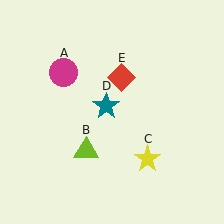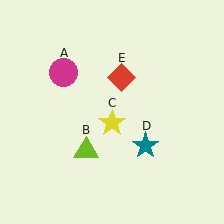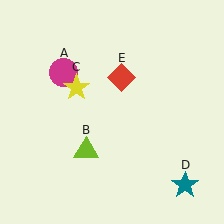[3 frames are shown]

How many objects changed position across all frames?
2 objects changed position: yellow star (object C), teal star (object D).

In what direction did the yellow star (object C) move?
The yellow star (object C) moved up and to the left.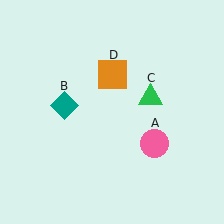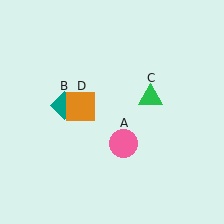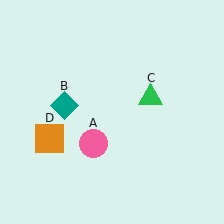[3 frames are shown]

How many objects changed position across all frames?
2 objects changed position: pink circle (object A), orange square (object D).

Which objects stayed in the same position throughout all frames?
Teal diamond (object B) and green triangle (object C) remained stationary.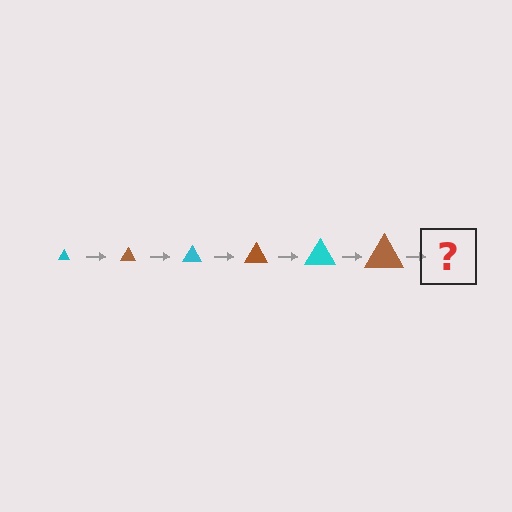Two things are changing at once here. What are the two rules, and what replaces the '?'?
The two rules are that the triangle grows larger each step and the color cycles through cyan and brown. The '?' should be a cyan triangle, larger than the previous one.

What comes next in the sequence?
The next element should be a cyan triangle, larger than the previous one.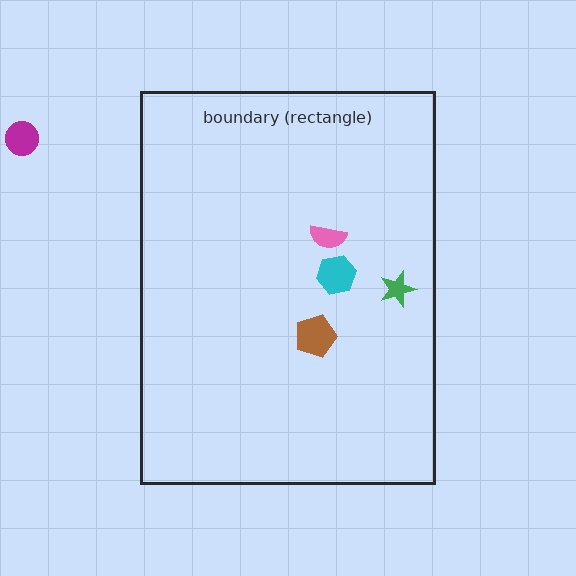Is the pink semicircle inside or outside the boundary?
Inside.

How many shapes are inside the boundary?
4 inside, 1 outside.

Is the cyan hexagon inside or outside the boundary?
Inside.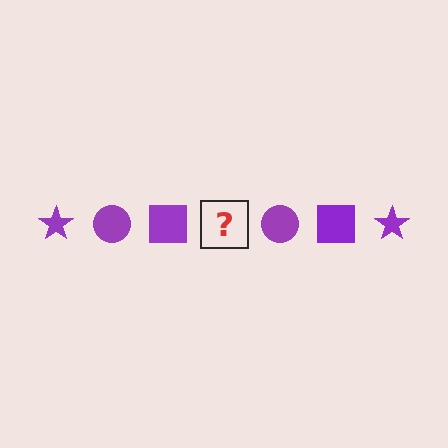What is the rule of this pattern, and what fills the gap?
The rule is that the pattern cycles through star, circle, square shapes in purple. The gap should be filled with a purple star.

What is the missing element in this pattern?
The missing element is a purple star.